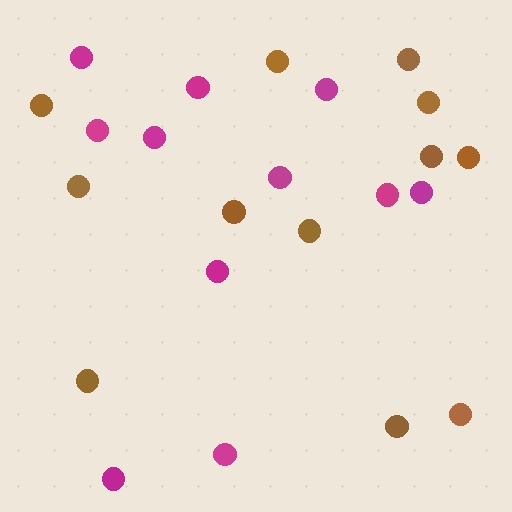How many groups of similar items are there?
There are 2 groups: one group of brown circles (12) and one group of magenta circles (11).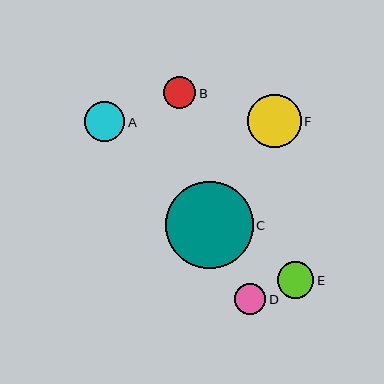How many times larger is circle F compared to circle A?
Circle F is approximately 1.3 times the size of circle A.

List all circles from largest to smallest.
From largest to smallest: C, F, A, E, B, D.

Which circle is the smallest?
Circle D is the smallest with a size of approximately 31 pixels.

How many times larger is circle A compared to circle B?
Circle A is approximately 1.2 times the size of circle B.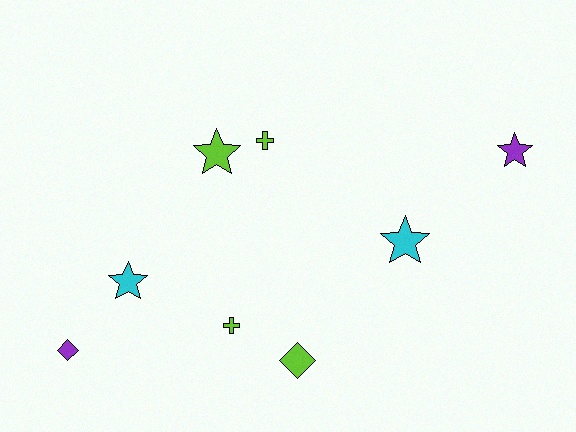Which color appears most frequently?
Lime, with 4 objects.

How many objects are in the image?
There are 8 objects.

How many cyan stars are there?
There are 2 cyan stars.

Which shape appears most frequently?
Star, with 4 objects.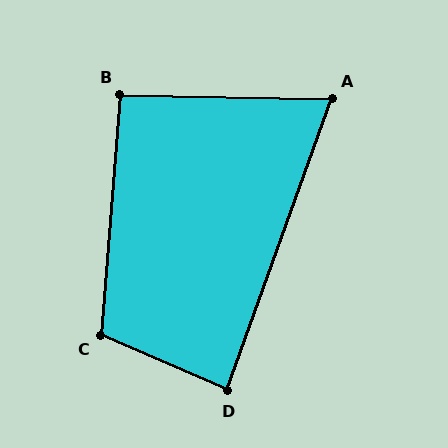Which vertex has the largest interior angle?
C, at approximately 109 degrees.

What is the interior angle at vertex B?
Approximately 94 degrees (approximately right).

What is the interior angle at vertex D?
Approximately 86 degrees (approximately right).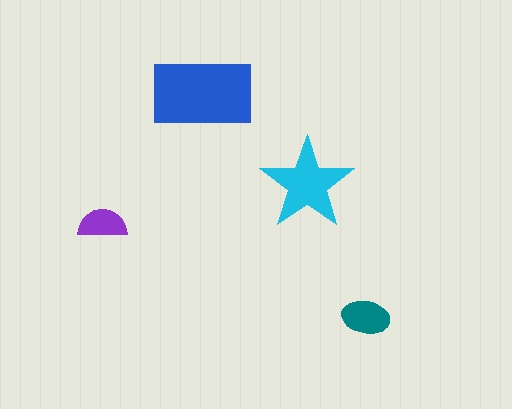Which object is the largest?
The blue rectangle.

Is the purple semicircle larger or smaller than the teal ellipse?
Smaller.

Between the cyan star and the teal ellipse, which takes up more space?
The cyan star.